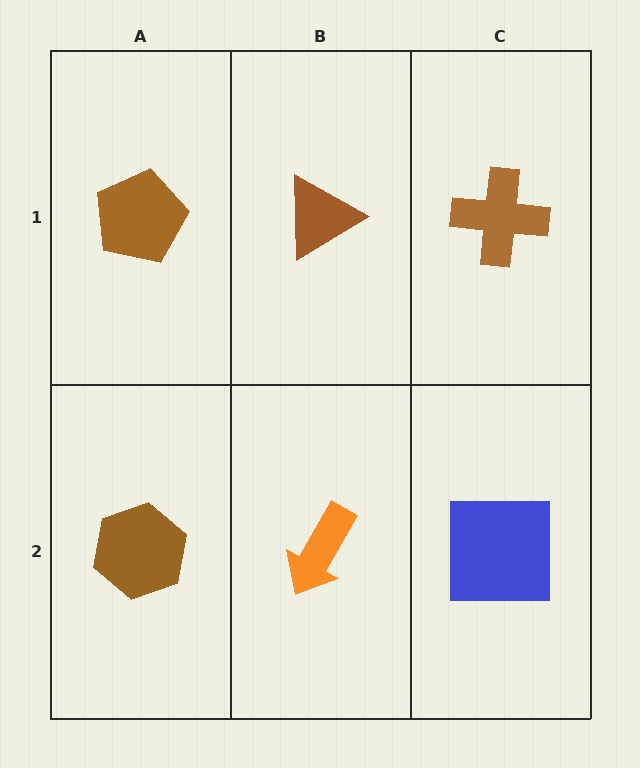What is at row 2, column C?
A blue square.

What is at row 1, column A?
A brown pentagon.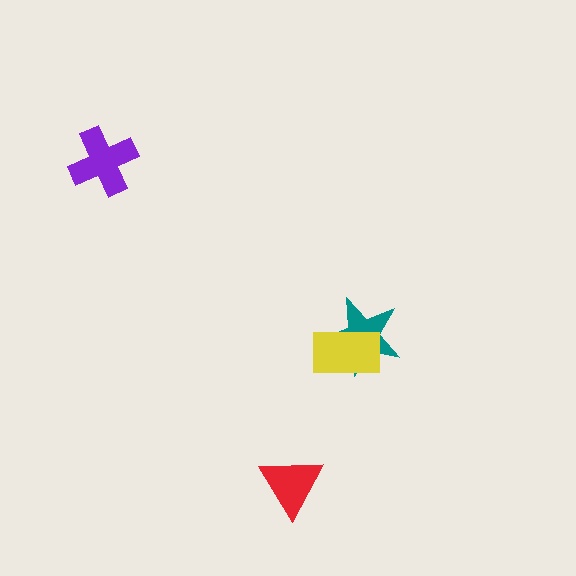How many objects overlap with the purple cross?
0 objects overlap with the purple cross.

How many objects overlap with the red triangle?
0 objects overlap with the red triangle.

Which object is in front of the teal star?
The yellow rectangle is in front of the teal star.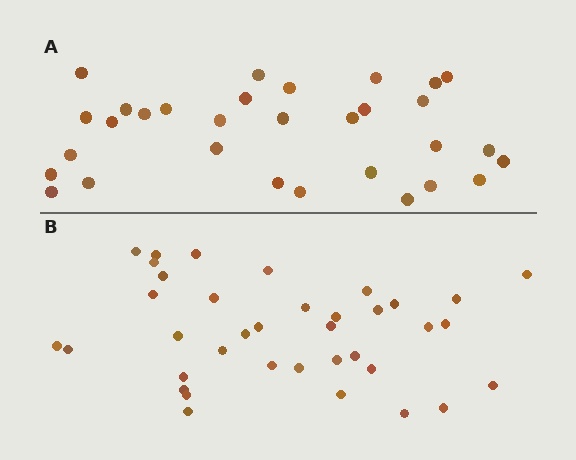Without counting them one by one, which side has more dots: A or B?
Region B (the bottom region) has more dots.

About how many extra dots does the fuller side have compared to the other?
Region B has about 6 more dots than region A.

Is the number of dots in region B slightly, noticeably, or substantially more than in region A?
Region B has only slightly more — the two regions are fairly close. The ratio is roughly 1.2 to 1.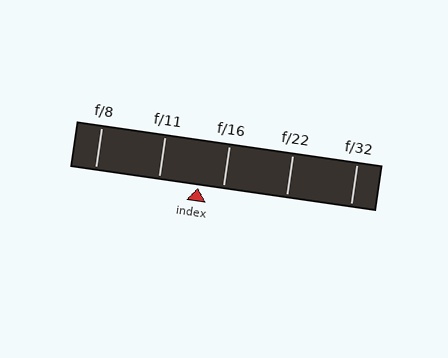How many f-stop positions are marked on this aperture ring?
There are 5 f-stop positions marked.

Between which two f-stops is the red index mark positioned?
The index mark is between f/11 and f/16.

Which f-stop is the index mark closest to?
The index mark is closest to f/16.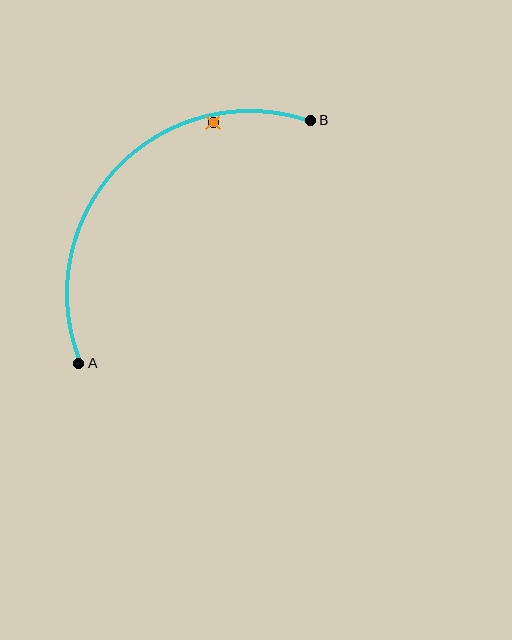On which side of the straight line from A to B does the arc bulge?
The arc bulges above and to the left of the straight line connecting A and B.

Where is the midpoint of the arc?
The arc midpoint is the point on the curve farthest from the straight line joining A and B. It sits above and to the left of that line.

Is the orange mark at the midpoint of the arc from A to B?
No — the orange mark does not lie on the arc at all. It sits slightly inside the curve.